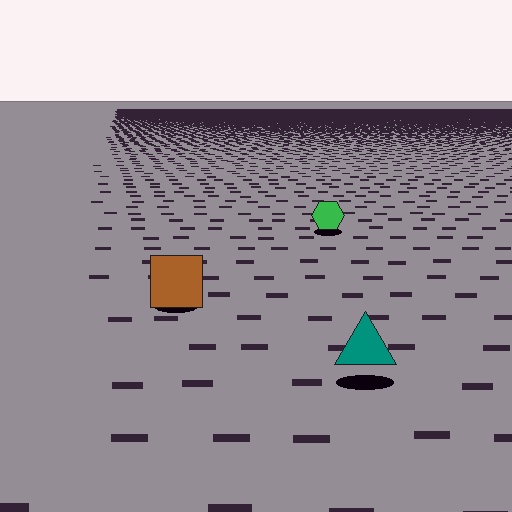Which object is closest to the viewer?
The teal triangle is closest. The texture marks near it are larger and more spread out.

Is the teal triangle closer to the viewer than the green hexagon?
Yes. The teal triangle is closer — you can tell from the texture gradient: the ground texture is coarser near it.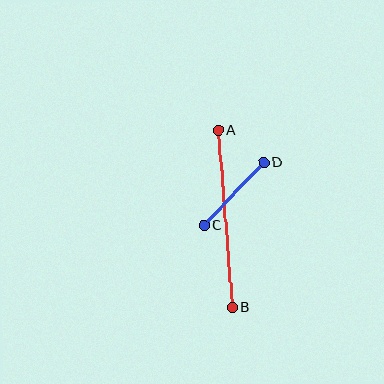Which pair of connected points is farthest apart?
Points A and B are farthest apart.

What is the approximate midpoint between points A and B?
The midpoint is at approximately (225, 219) pixels.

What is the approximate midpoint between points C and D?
The midpoint is at approximately (234, 194) pixels.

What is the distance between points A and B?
The distance is approximately 178 pixels.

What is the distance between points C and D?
The distance is approximately 87 pixels.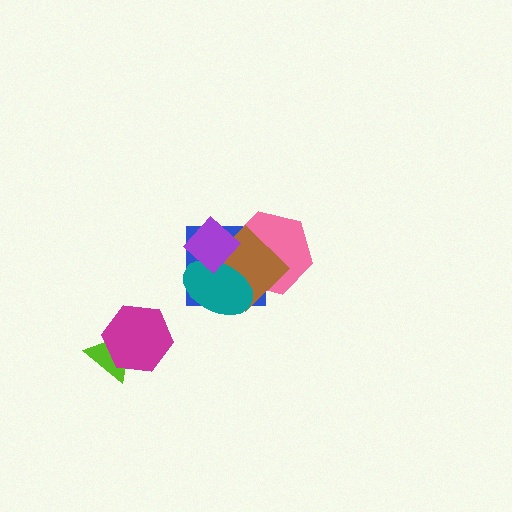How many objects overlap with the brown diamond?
4 objects overlap with the brown diamond.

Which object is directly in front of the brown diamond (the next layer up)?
The teal ellipse is directly in front of the brown diamond.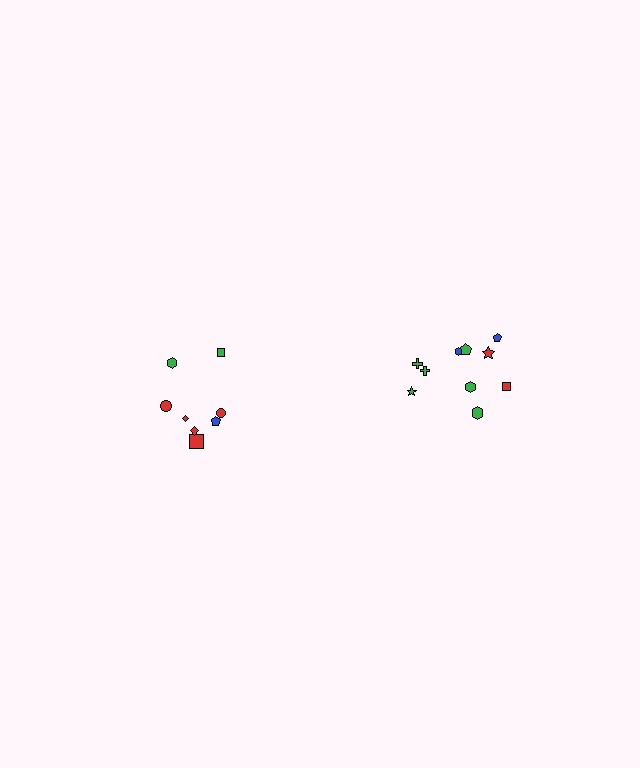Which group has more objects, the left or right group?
The right group.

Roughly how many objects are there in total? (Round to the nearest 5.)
Roughly 20 objects in total.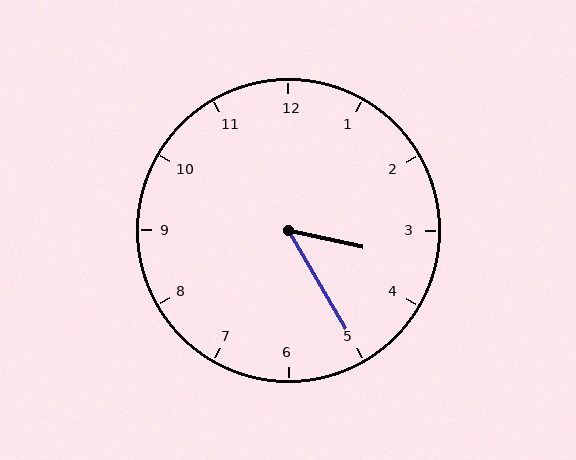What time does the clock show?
3:25.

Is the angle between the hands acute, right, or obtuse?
It is acute.